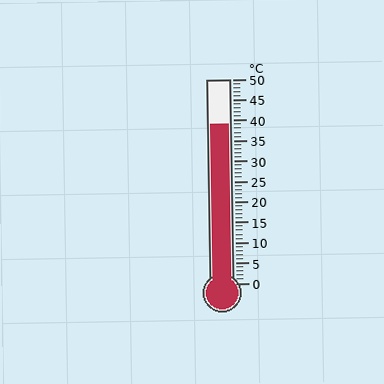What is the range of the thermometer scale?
The thermometer scale ranges from 0°C to 50°C.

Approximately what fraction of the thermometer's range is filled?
The thermometer is filled to approximately 80% of its range.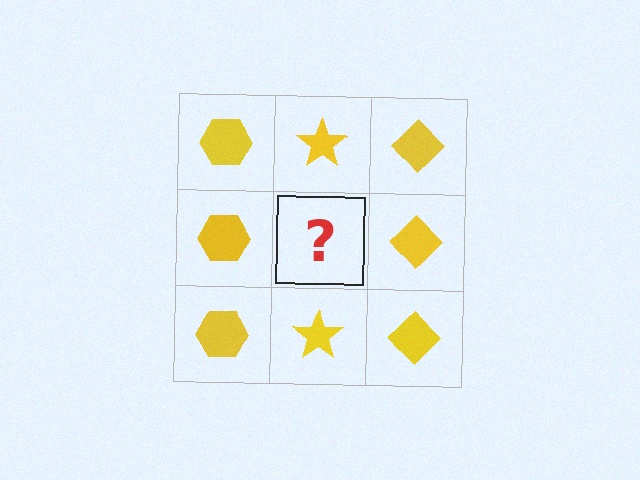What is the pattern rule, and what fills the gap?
The rule is that each column has a consistent shape. The gap should be filled with a yellow star.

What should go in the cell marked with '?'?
The missing cell should contain a yellow star.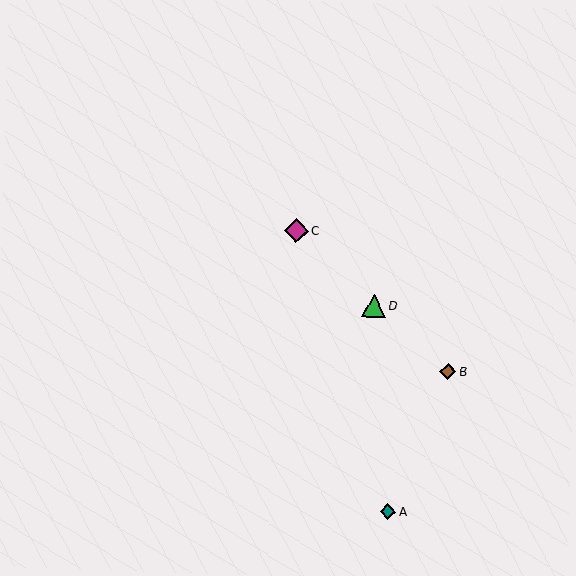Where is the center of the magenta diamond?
The center of the magenta diamond is at (296, 230).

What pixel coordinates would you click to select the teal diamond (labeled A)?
Click at (388, 512) to select the teal diamond A.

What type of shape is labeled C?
Shape C is a magenta diamond.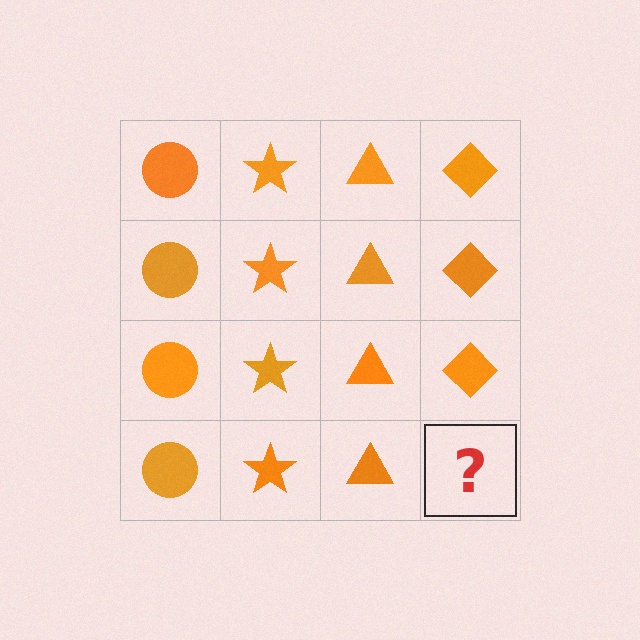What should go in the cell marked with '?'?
The missing cell should contain an orange diamond.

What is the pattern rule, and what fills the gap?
The rule is that each column has a consistent shape. The gap should be filled with an orange diamond.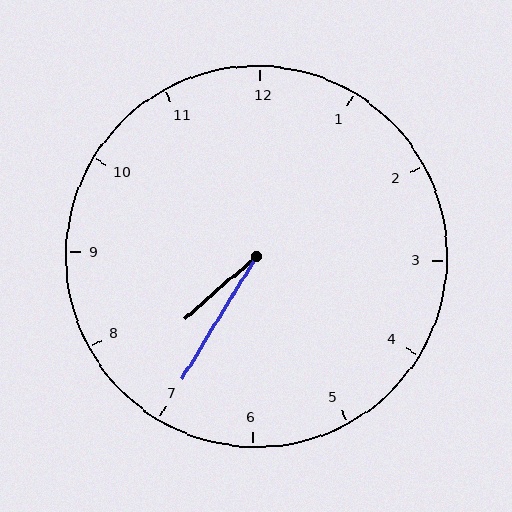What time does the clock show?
7:35.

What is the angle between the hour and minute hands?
Approximately 18 degrees.